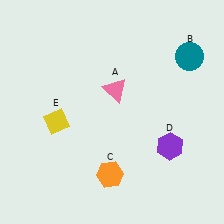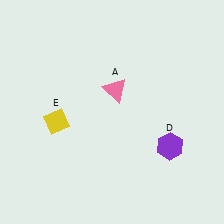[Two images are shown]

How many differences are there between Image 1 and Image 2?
There are 2 differences between the two images.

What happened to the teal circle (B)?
The teal circle (B) was removed in Image 2. It was in the top-right area of Image 1.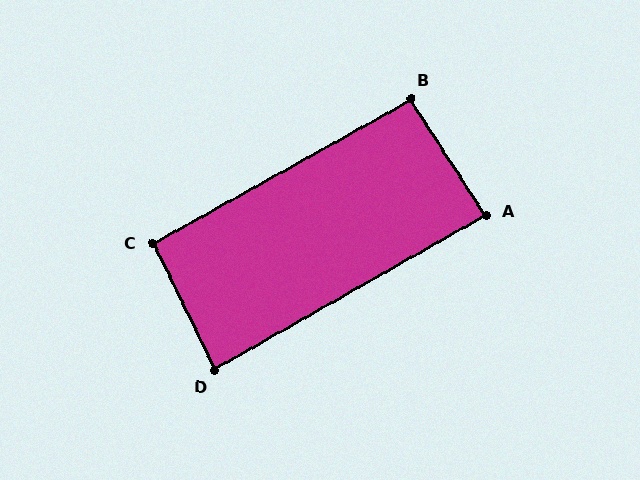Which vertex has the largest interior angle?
B, at approximately 94 degrees.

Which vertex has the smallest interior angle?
D, at approximately 86 degrees.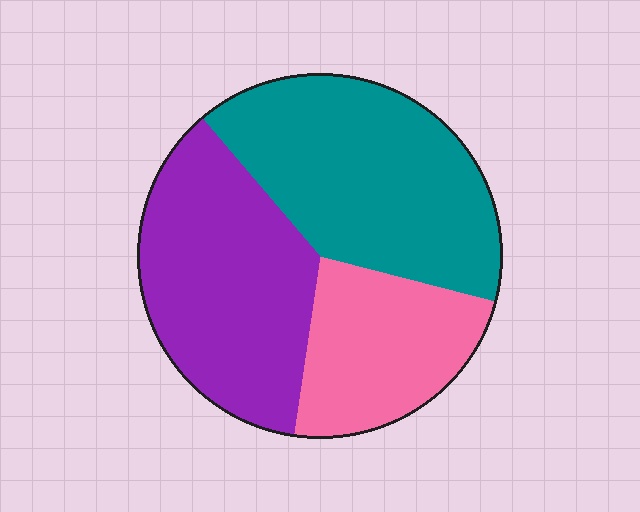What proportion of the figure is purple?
Purple takes up between a quarter and a half of the figure.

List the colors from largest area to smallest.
From largest to smallest: teal, purple, pink.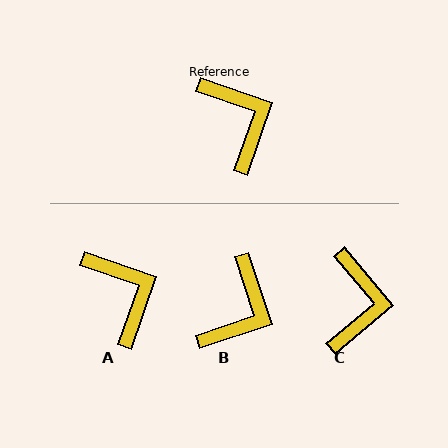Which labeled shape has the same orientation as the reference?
A.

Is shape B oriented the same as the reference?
No, it is off by about 53 degrees.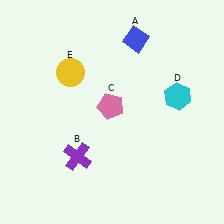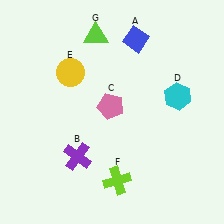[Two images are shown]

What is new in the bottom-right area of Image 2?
A lime cross (F) was added in the bottom-right area of Image 2.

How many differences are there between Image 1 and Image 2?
There are 2 differences between the two images.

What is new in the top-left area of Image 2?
A lime triangle (G) was added in the top-left area of Image 2.